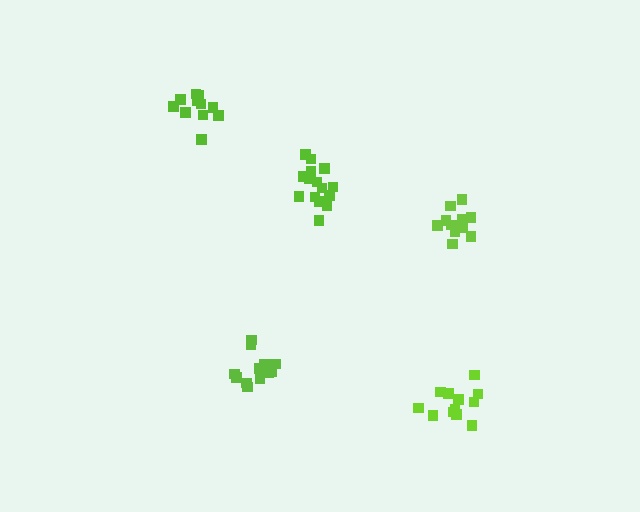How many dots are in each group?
Group 1: 12 dots, Group 2: 15 dots, Group 3: 11 dots, Group 4: 13 dots, Group 5: 11 dots (62 total).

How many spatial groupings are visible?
There are 5 spatial groupings.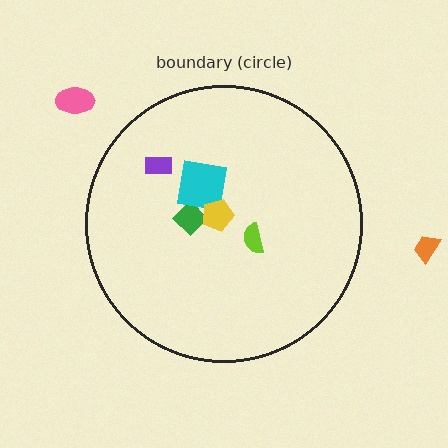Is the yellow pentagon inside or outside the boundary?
Inside.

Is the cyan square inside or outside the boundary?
Inside.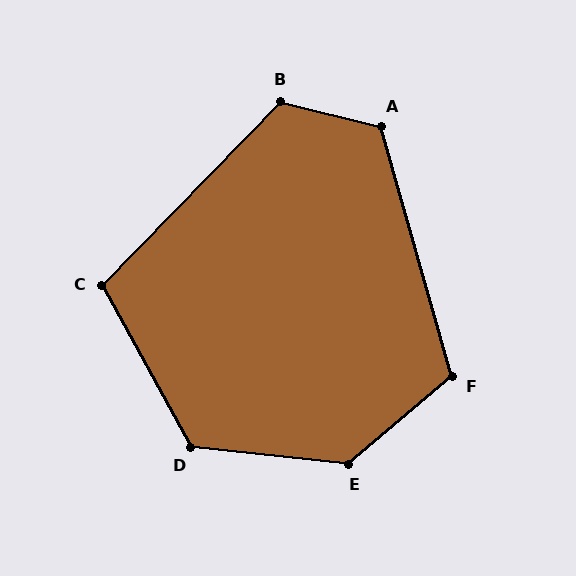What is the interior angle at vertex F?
Approximately 114 degrees (obtuse).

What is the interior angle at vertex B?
Approximately 120 degrees (obtuse).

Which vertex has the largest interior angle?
E, at approximately 133 degrees.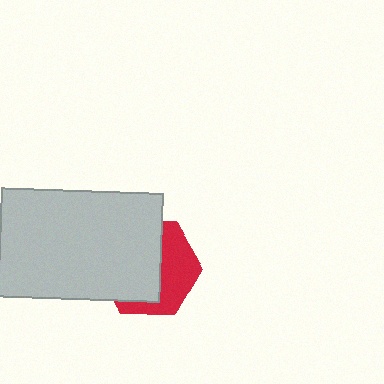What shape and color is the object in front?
The object in front is a light gray rectangle.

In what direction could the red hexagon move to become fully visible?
The red hexagon could move toward the lower-right. That would shift it out from behind the light gray rectangle entirely.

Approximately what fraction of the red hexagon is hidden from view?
Roughly 58% of the red hexagon is hidden behind the light gray rectangle.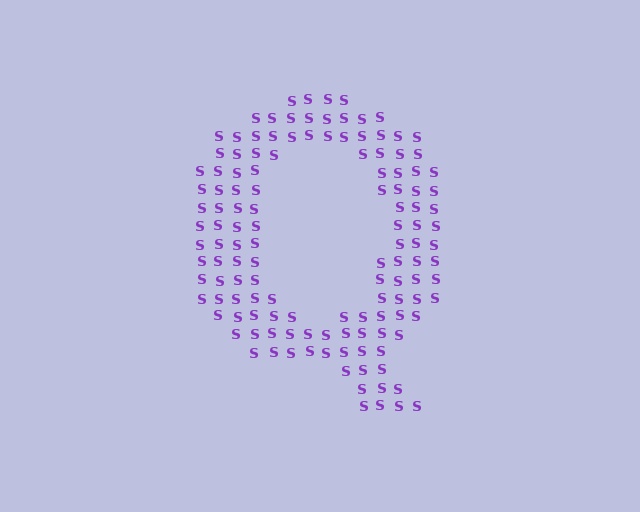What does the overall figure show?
The overall figure shows the letter Q.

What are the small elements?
The small elements are letter S's.